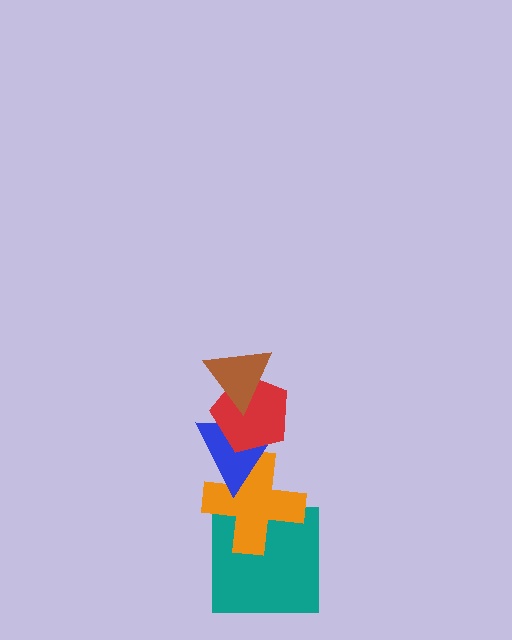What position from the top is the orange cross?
The orange cross is 4th from the top.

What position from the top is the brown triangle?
The brown triangle is 1st from the top.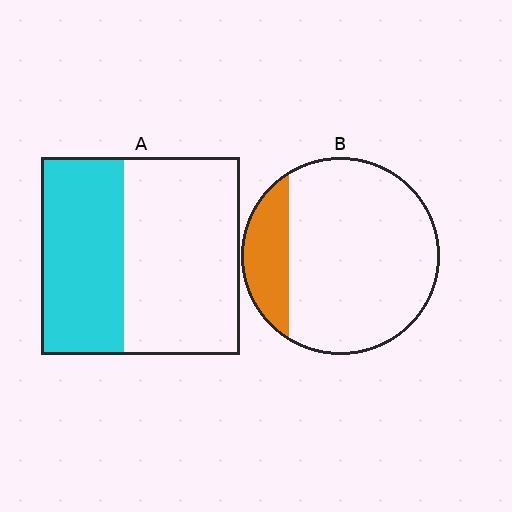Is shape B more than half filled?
No.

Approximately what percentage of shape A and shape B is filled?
A is approximately 40% and B is approximately 20%.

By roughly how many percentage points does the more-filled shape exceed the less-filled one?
By roughly 25 percentage points (A over B).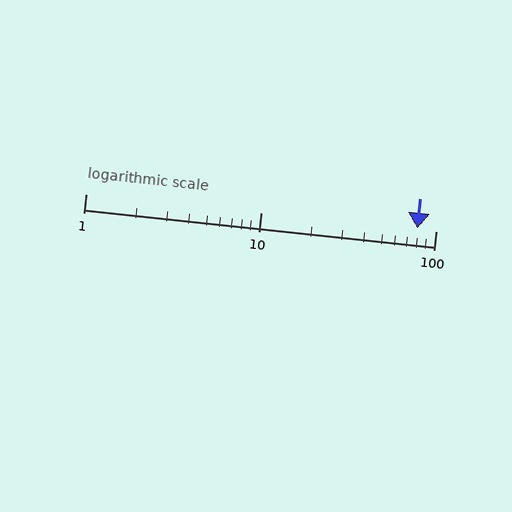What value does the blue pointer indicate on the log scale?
The pointer indicates approximately 79.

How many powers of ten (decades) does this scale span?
The scale spans 2 decades, from 1 to 100.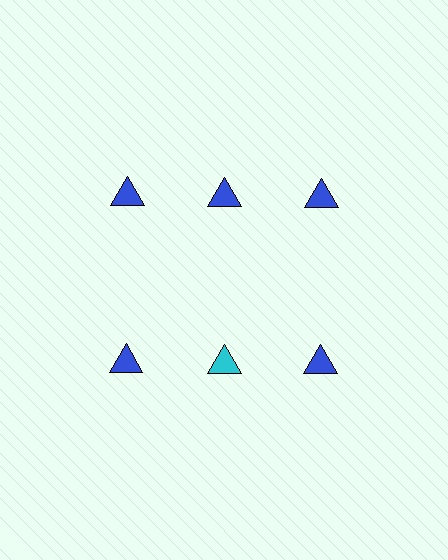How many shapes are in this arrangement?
There are 6 shapes arranged in a grid pattern.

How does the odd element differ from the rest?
It has a different color: cyan instead of blue.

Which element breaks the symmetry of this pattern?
The cyan triangle in the second row, second from left column breaks the symmetry. All other shapes are blue triangles.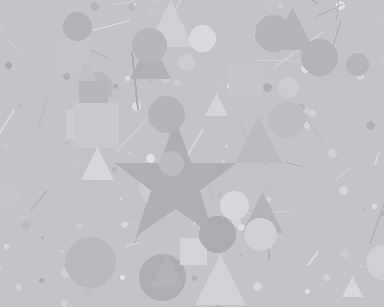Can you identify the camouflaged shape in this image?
The camouflaged shape is a star.